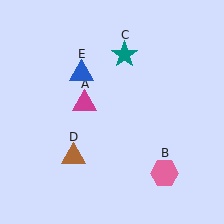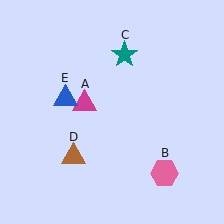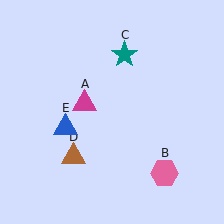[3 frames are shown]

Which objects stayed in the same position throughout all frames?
Magenta triangle (object A) and pink hexagon (object B) and teal star (object C) and brown triangle (object D) remained stationary.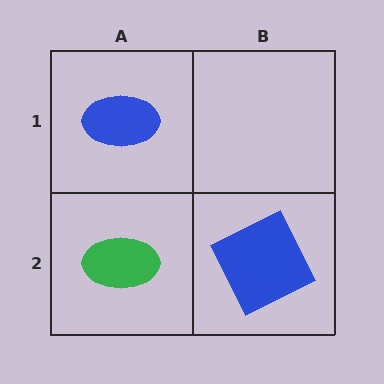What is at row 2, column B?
A blue square.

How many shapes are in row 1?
1 shape.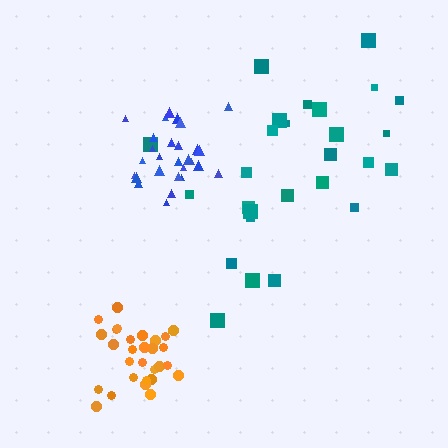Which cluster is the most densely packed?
Orange.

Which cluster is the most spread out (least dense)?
Teal.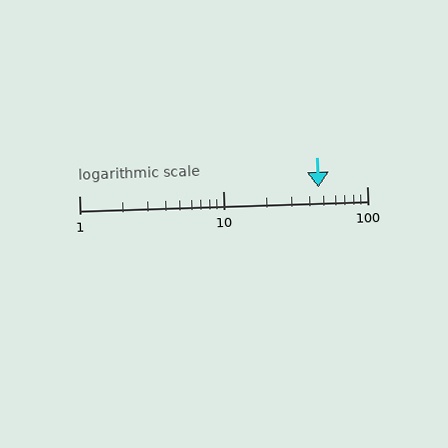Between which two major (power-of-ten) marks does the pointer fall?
The pointer is between 10 and 100.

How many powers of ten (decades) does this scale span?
The scale spans 2 decades, from 1 to 100.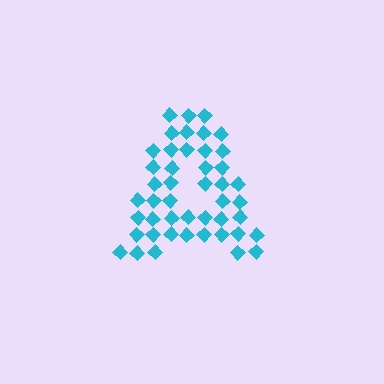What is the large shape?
The large shape is the letter A.